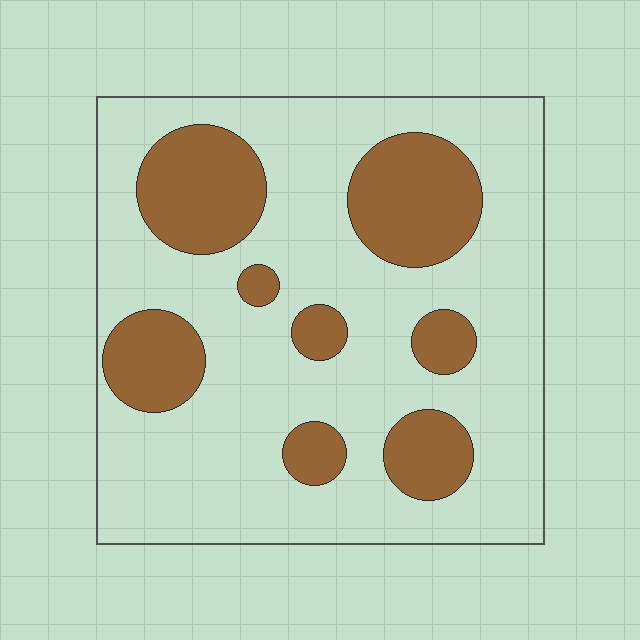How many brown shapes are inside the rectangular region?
8.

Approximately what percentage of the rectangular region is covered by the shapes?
Approximately 25%.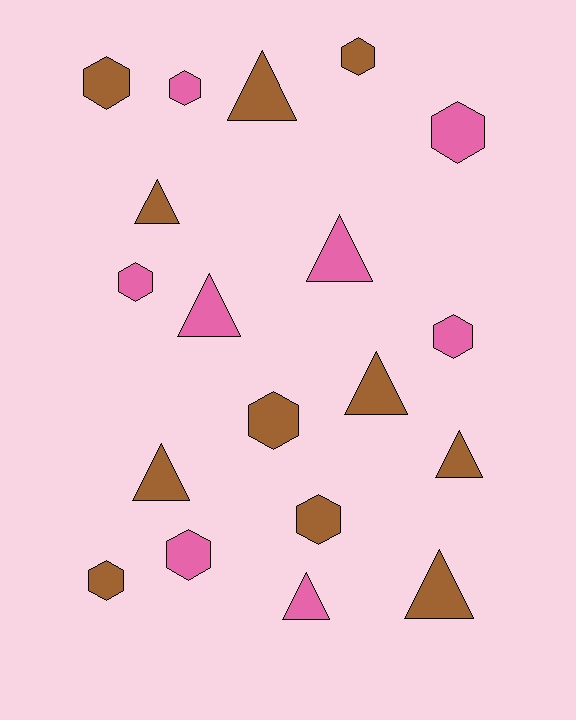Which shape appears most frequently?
Hexagon, with 10 objects.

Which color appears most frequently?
Brown, with 11 objects.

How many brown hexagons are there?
There are 5 brown hexagons.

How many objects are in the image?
There are 19 objects.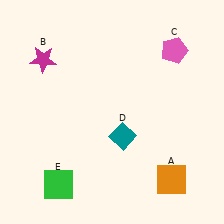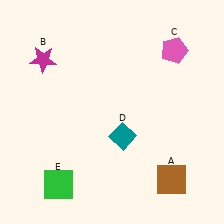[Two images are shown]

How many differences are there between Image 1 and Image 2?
There is 1 difference between the two images.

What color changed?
The square (A) changed from orange in Image 1 to brown in Image 2.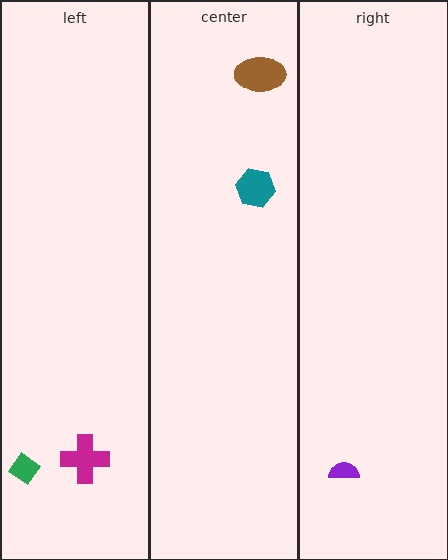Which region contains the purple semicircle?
The right region.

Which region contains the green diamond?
The left region.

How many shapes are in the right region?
1.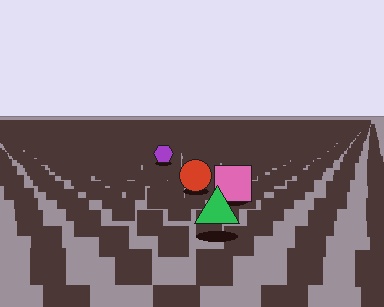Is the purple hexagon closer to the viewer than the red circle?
No. The red circle is closer — you can tell from the texture gradient: the ground texture is coarser near it.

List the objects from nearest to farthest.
From nearest to farthest: the green triangle, the pink square, the red circle, the purple hexagon.